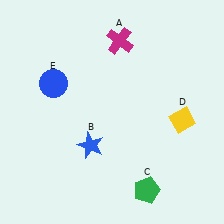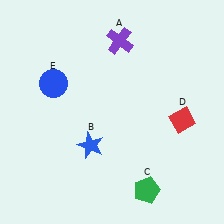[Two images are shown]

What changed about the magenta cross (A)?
In Image 1, A is magenta. In Image 2, it changed to purple.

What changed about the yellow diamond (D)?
In Image 1, D is yellow. In Image 2, it changed to red.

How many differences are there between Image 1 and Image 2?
There are 2 differences between the two images.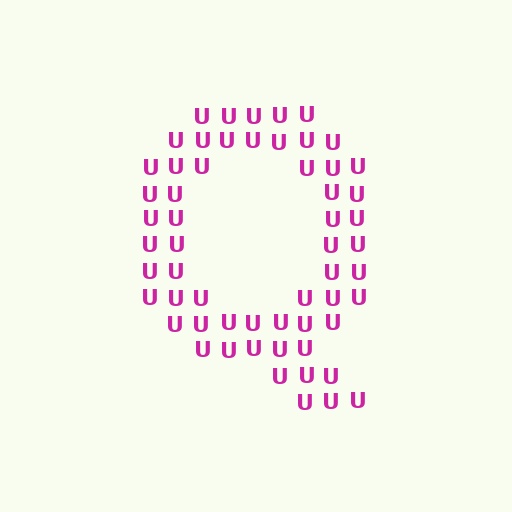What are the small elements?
The small elements are letter U's.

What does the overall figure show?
The overall figure shows the letter Q.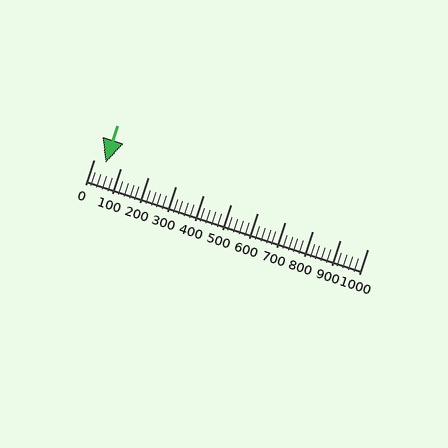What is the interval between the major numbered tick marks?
The major tick marks are spaced 100 units apart.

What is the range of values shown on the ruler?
The ruler shows values from 0 to 1000.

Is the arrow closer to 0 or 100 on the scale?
The arrow is closer to 0.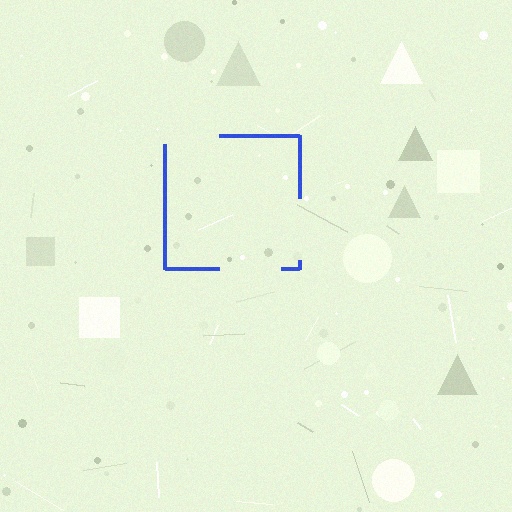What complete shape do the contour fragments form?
The contour fragments form a square.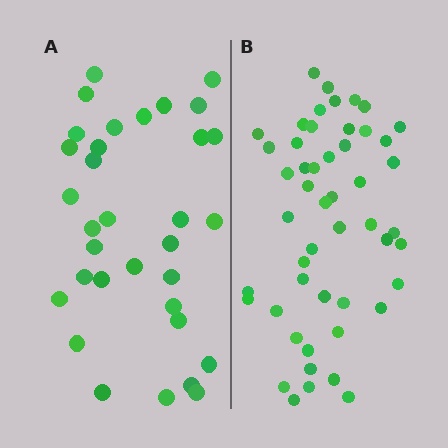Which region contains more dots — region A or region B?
Region B (the right region) has more dots.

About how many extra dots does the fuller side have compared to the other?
Region B has approximately 15 more dots than region A.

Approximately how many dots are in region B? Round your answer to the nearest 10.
About 50 dots.